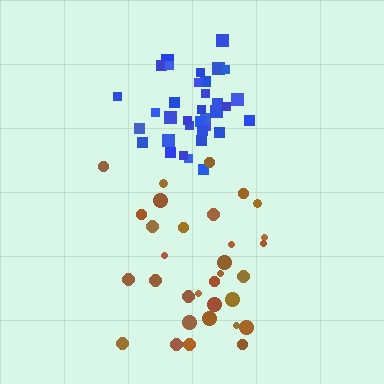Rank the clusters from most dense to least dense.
blue, brown.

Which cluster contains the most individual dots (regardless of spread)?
Blue (35).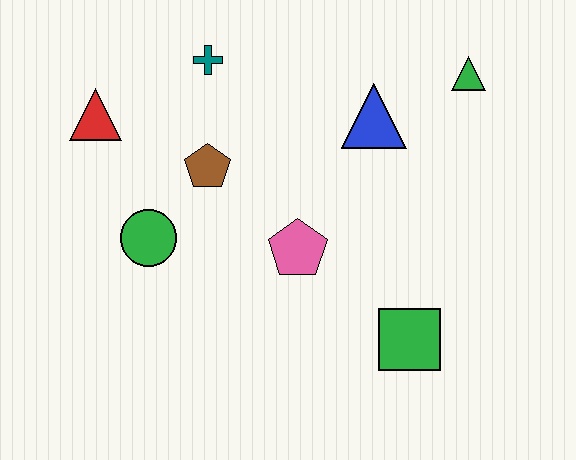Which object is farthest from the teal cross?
The green square is farthest from the teal cross.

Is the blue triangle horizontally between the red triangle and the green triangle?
Yes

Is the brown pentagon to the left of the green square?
Yes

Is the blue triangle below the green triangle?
Yes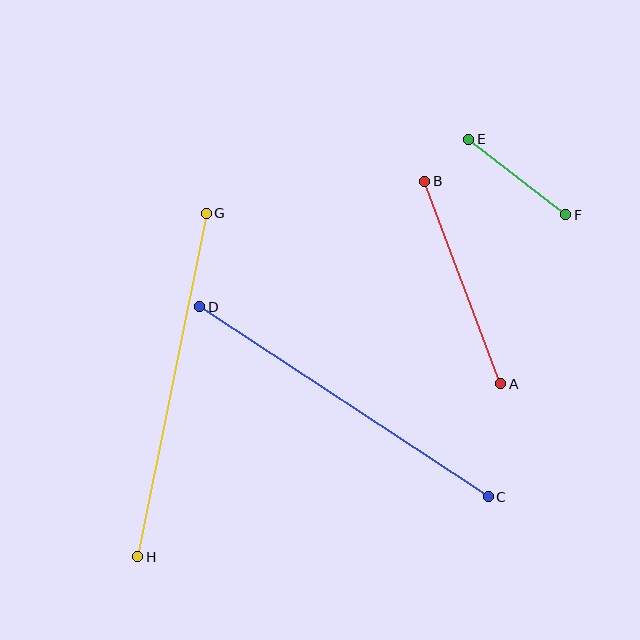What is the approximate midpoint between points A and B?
The midpoint is at approximately (463, 283) pixels.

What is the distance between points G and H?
The distance is approximately 351 pixels.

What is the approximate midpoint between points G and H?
The midpoint is at approximately (172, 385) pixels.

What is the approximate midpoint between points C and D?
The midpoint is at approximately (344, 402) pixels.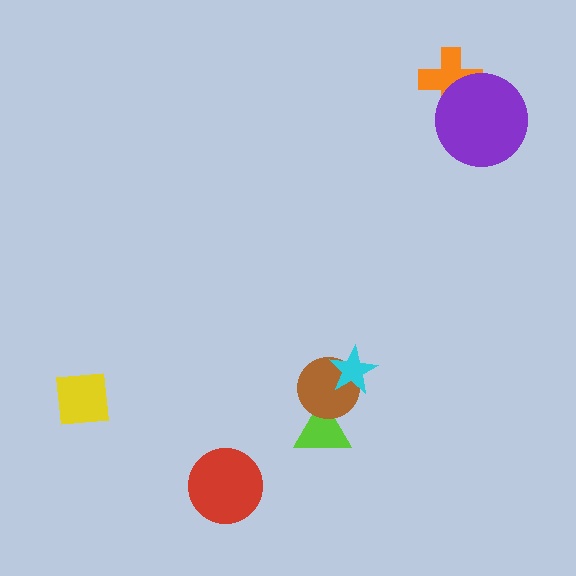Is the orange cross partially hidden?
Yes, it is partially covered by another shape.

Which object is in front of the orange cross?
The purple circle is in front of the orange cross.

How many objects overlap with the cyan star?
1 object overlaps with the cyan star.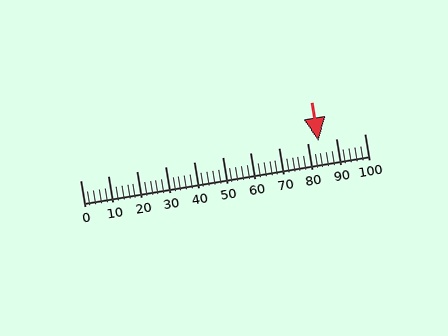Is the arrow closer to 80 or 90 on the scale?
The arrow is closer to 80.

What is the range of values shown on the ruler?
The ruler shows values from 0 to 100.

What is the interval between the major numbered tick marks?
The major tick marks are spaced 10 units apart.